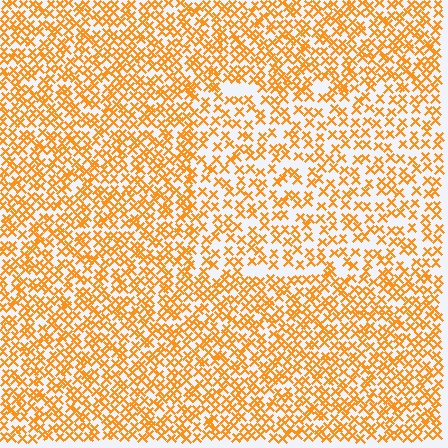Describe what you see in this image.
The image contains small orange elements arranged at two different densities. A rectangle-shaped region is visible where the elements are less densely packed than the surrounding area.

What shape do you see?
I see a rectangle.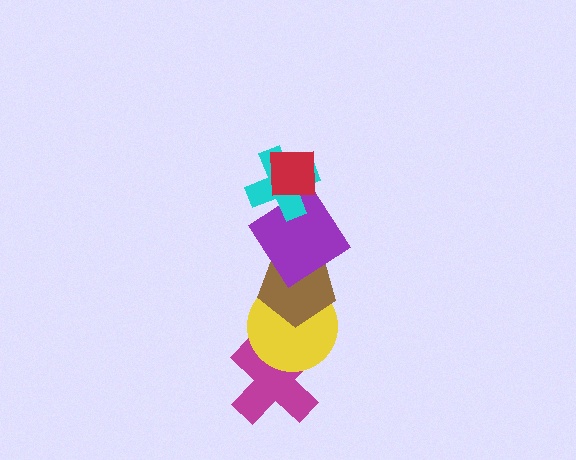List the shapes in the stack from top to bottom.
From top to bottom: the red square, the cyan cross, the purple diamond, the brown pentagon, the yellow circle, the magenta cross.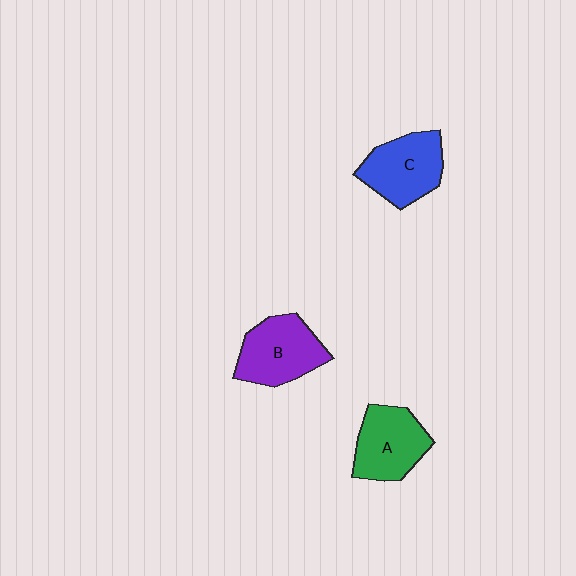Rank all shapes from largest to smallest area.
From largest to smallest: B (purple), C (blue), A (green).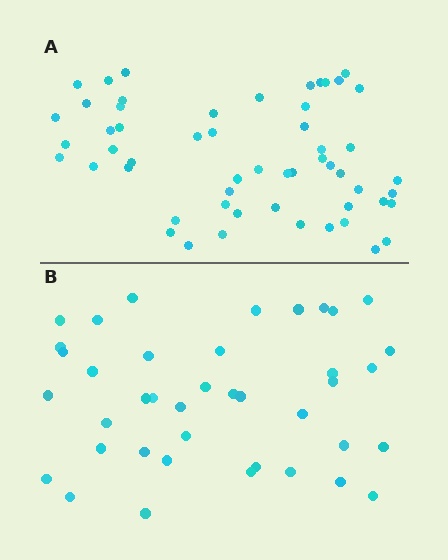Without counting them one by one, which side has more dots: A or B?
Region A (the top region) has more dots.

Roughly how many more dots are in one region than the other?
Region A has approximately 15 more dots than region B.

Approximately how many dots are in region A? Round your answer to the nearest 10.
About 60 dots. (The exact count is 55, which rounds to 60.)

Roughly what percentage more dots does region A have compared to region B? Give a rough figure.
About 40% more.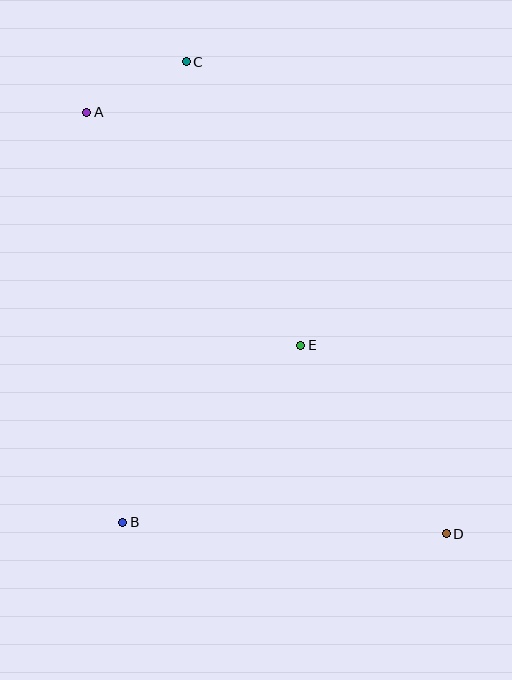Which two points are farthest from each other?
Points A and D are farthest from each other.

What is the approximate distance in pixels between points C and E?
The distance between C and E is approximately 306 pixels.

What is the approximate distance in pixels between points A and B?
The distance between A and B is approximately 412 pixels.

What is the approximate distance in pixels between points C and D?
The distance between C and D is approximately 539 pixels.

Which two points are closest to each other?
Points A and C are closest to each other.